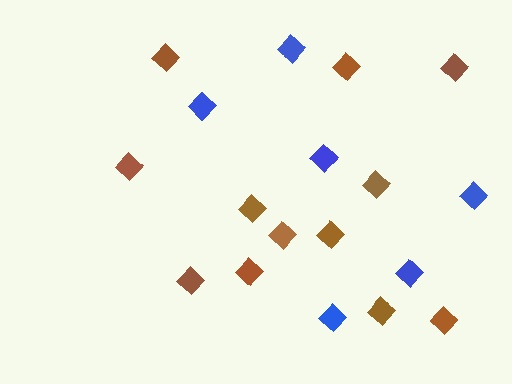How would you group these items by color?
There are 2 groups: one group of brown diamonds (12) and one group of blue diamonds (6).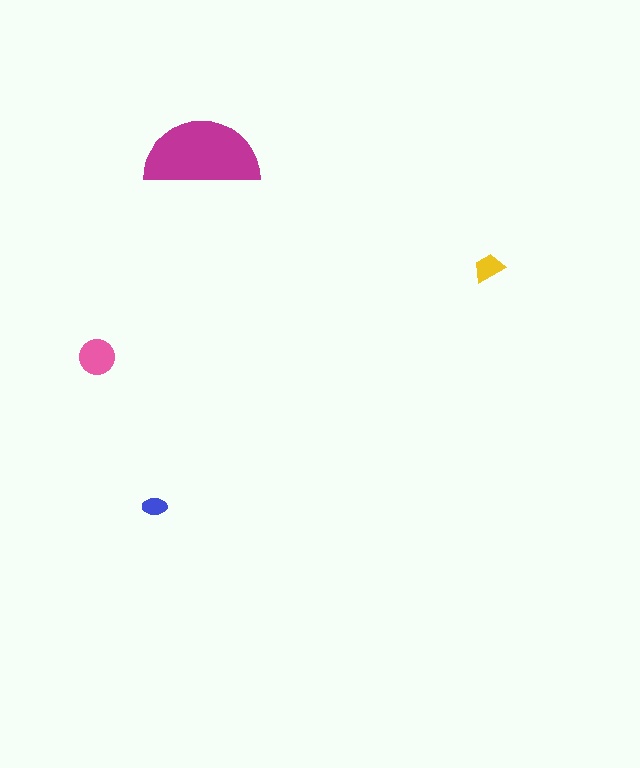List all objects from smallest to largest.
The blue ellipse, the yellow trapezoid, the pink circle, the magenta semicircle.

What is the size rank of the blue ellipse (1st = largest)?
4th.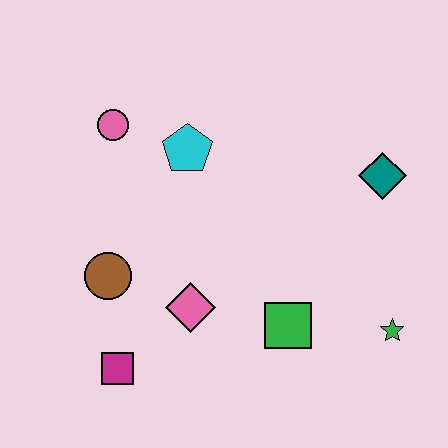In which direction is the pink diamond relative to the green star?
The pink diamond is to the left of the green star.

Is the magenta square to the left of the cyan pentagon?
Yes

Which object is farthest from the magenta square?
The teal diamond is farthest from the magenta square.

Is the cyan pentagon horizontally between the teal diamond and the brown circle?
Yes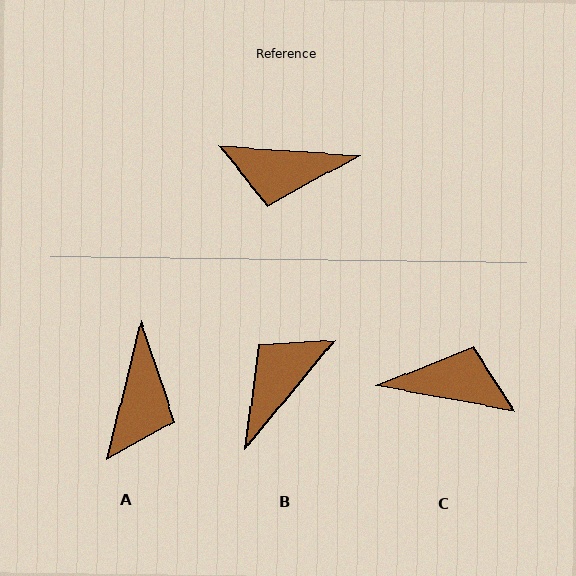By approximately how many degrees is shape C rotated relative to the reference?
Approximately 174 degrees counter-clockwise.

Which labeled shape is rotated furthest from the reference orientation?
C, about 174 degrees away.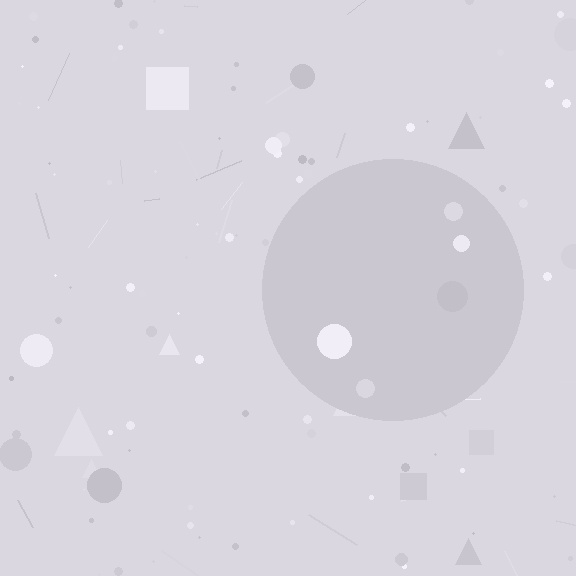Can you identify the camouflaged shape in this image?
The camouflaged shape is a circle.